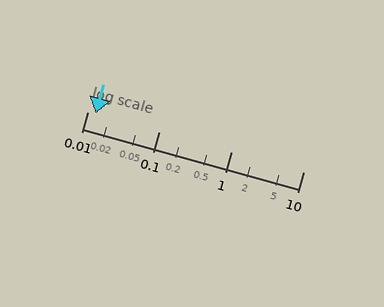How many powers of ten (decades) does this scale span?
The scale spans 3 decades, from 0.01 to 10.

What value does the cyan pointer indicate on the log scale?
The pointer indicates approximately 0.013.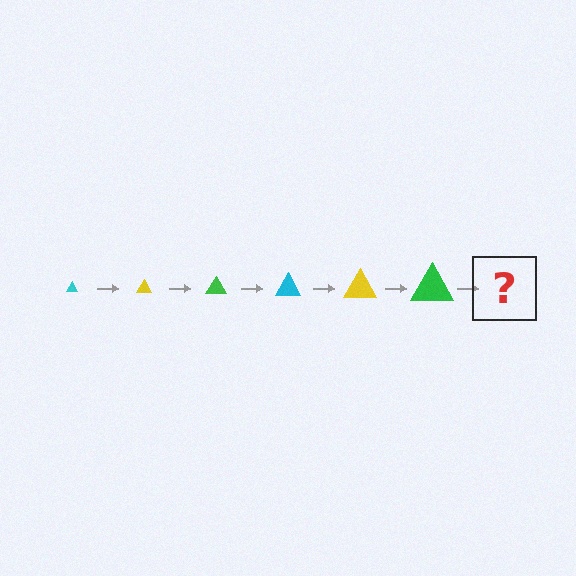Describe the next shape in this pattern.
It should be a cyan triangle, larger than the previous one.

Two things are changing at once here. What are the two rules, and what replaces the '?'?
The two rules are that the triangle grows larger each step and the color cycles through cyan, yellow, and green. The '?' should be a cyan triangle, larger than the previous one.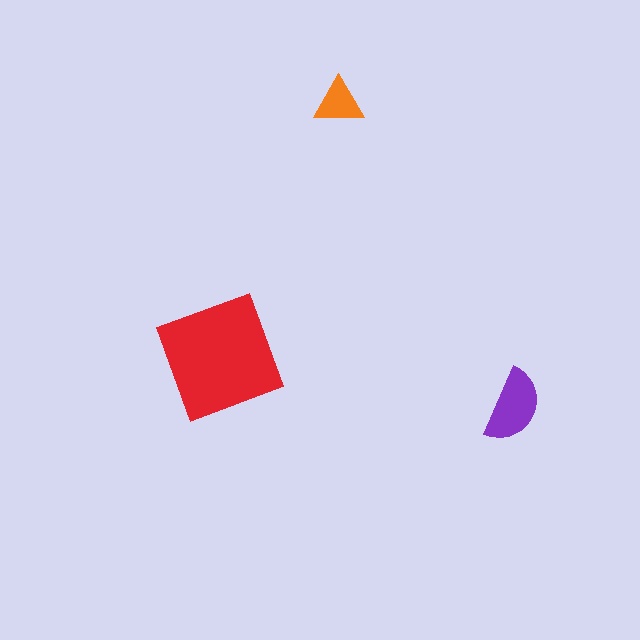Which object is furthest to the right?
The purple semicircle is rightmost.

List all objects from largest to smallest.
The red square, the purple semicircle, the orange triangle.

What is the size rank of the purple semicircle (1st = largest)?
2nd.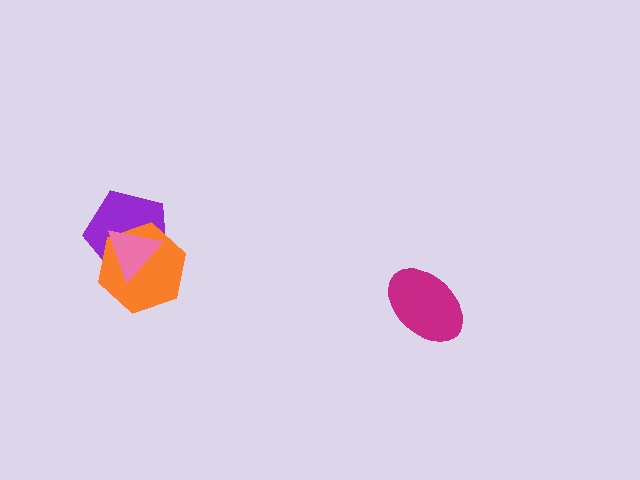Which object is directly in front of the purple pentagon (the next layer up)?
The orange hexagon is directly in front of the purple pentagon.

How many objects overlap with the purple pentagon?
2 objects overlap with the purple pentagon.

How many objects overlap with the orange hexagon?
2 objects overlap with the orange hexagon.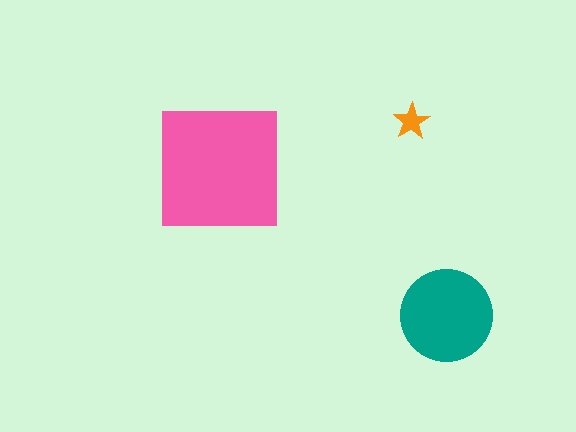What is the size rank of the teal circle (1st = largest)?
2nd.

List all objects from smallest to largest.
The orange star, the teal circle, the pink square.